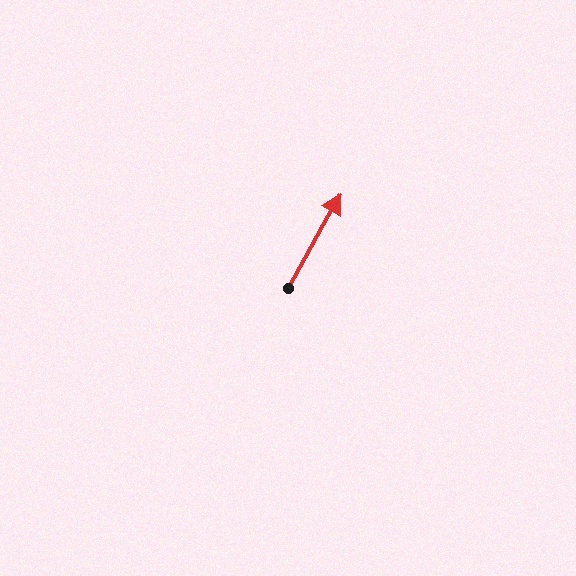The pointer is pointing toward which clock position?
Roughly 1 o'clock.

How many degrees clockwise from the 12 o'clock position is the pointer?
Approximately 29 degrees.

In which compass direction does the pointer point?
Northeast.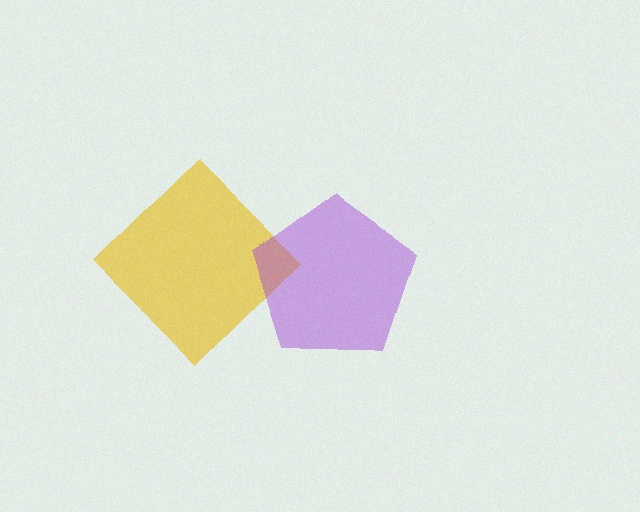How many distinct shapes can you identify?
There are 2 distinct shapes: a yellow diamond, a purple pentagon.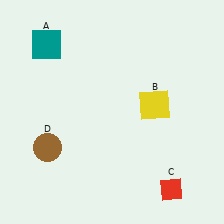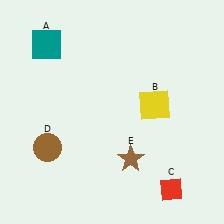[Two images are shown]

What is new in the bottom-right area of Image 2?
A brown star (E) was added in the bottom-right area of Image 2.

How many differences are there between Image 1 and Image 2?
There is 1 difference between the two images.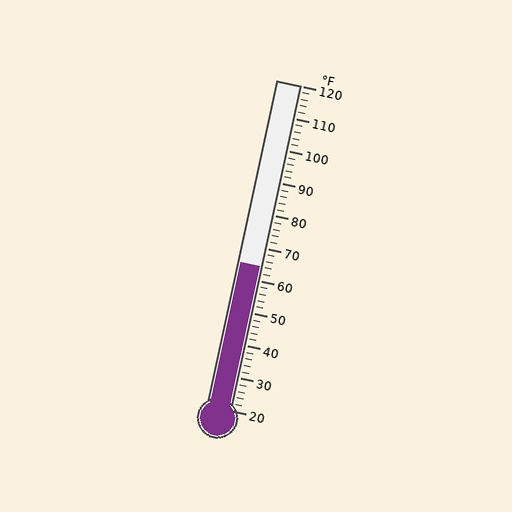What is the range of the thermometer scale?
The thermometer scale ranges from 20°F to 120°F.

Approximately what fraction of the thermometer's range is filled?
The thermometer is filled to approximately 45% of its range.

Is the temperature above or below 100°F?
The temperature is below 100°F.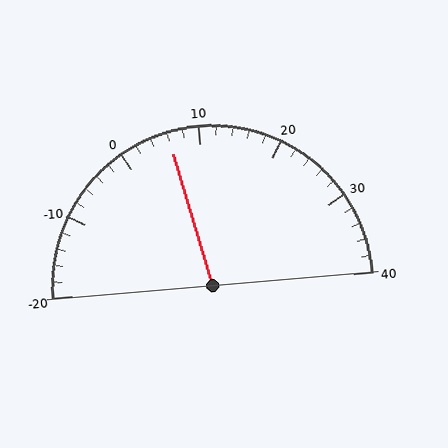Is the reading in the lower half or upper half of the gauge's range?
The reading is in the lower half of the range (-20 to 40).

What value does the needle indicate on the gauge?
The needle indicates approximately 6.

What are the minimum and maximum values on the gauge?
The gauge ranges from -20 to 40.